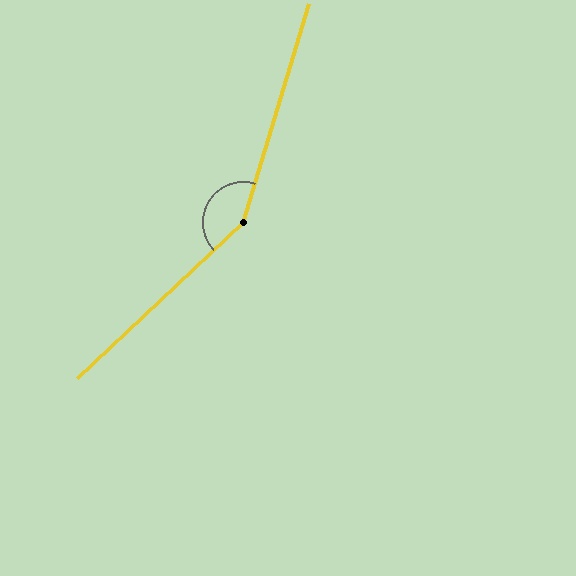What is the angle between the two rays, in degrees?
Approximately 150 degrees.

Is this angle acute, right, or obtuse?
It is obtuse.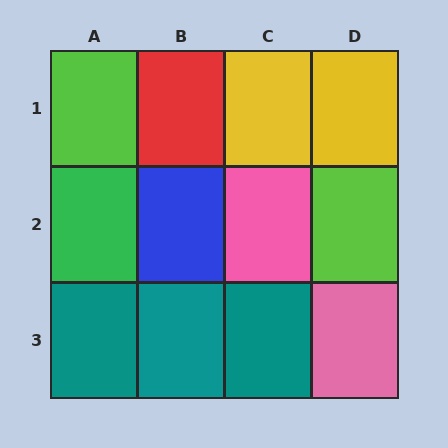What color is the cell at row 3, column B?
Teal.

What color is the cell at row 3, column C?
Teal.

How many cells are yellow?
2 cells are yellow.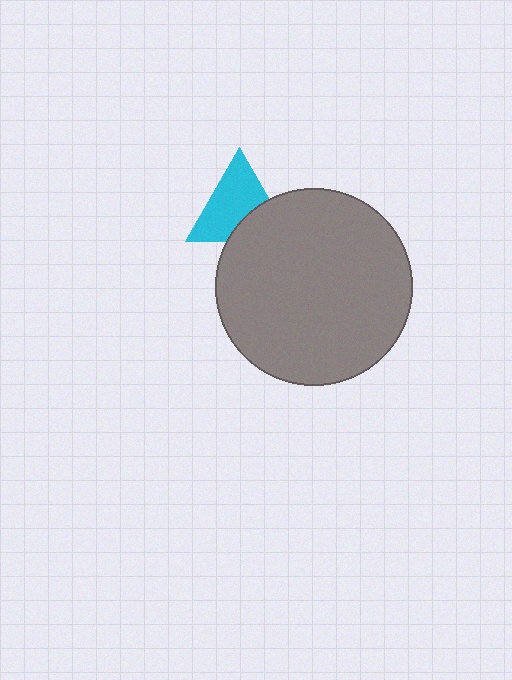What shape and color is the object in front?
The object in front is a gray circle.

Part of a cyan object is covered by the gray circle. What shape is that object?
It is a triangle.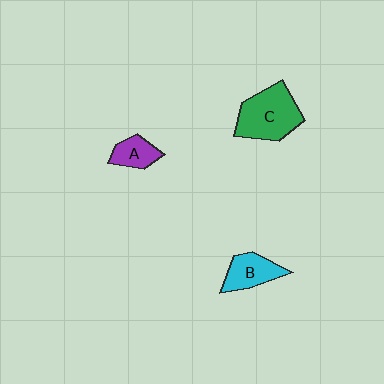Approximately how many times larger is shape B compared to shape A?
Approximately 1.3 times.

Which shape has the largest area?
Shape C (green).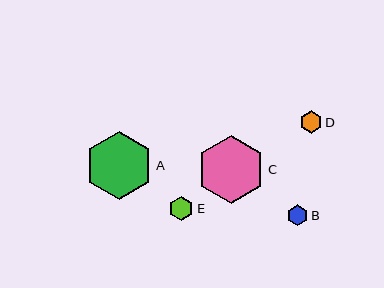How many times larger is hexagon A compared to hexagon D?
Hexagon A is approximately 3.0 times the size of hexagon D.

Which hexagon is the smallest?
Hexagon B is the smallest with a size of approximately 21 pixels.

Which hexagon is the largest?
Hexagon C is the largest with a size of approximately 68 pixels.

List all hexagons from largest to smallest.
From largest to smallest: C, A, E, D, B.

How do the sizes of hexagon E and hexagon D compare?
Hexagon E and hexagon D are approximately the same size.